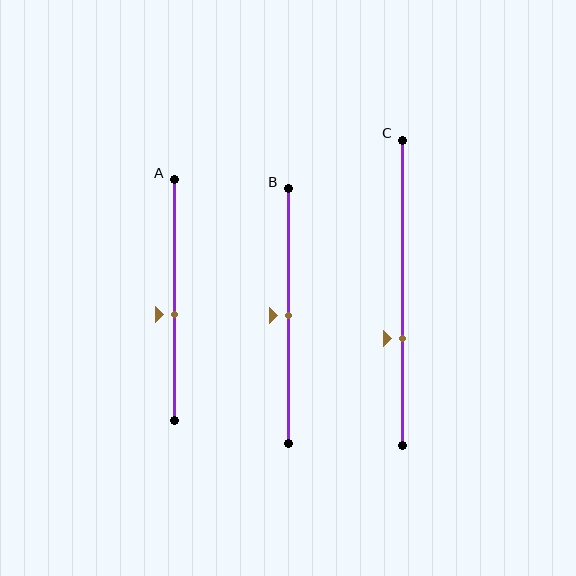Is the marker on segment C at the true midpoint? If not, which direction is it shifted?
No, the marker on segment C is shifted downward by about 15% of the segment length.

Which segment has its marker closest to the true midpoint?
Segment B has its marker closest to the true midpoint.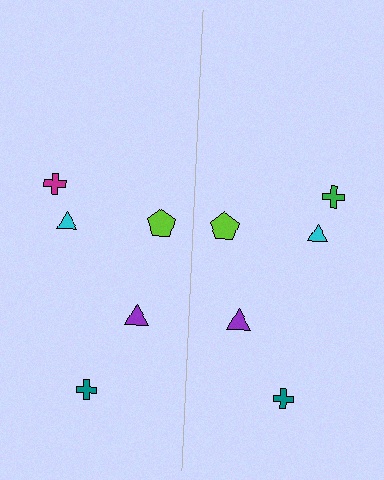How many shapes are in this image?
There are 10 shapes in this image.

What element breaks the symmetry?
The green cross on the right side breaks the symmetry — its mirror counterpart is magenta.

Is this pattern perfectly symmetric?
No, the pattern is not perfectly symmetric. The green cross on the right side breaks the symmetry — its mirror counterpart is magenta.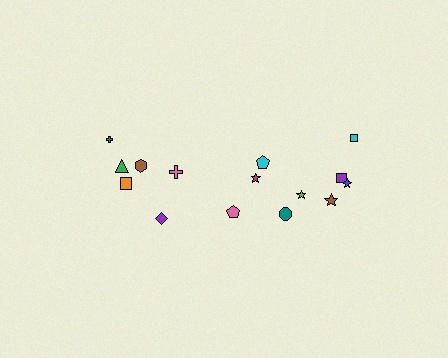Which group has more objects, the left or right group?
The right group.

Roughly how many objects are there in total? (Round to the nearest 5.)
Roughly 15 objects in total.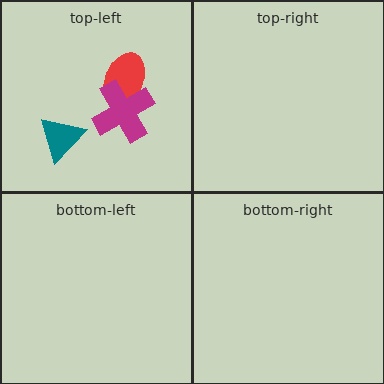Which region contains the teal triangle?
The top-left region.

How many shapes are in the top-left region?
3.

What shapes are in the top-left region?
The red ellipse, the magenta cross, the teal triangle.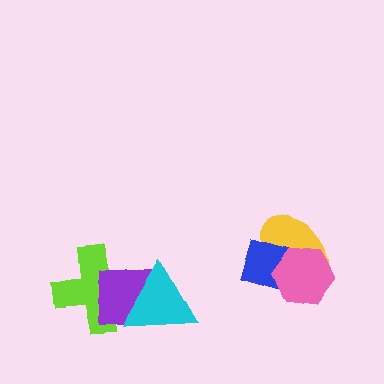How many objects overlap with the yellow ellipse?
2 objects overlap with the yellow ellipse.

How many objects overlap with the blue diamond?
2 objects overlap with the blue diamond.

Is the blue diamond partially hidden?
Yes, it is partially covered by another shape.